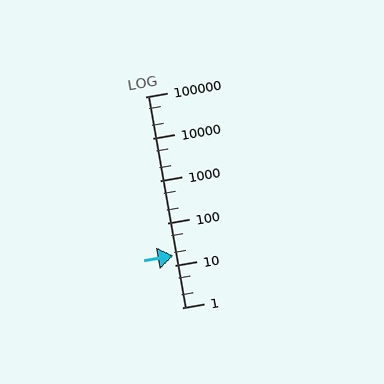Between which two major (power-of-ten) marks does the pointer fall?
The pointer is between 10 and 100.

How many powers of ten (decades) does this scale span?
The scale spans 5 decades, from 1 to 100000.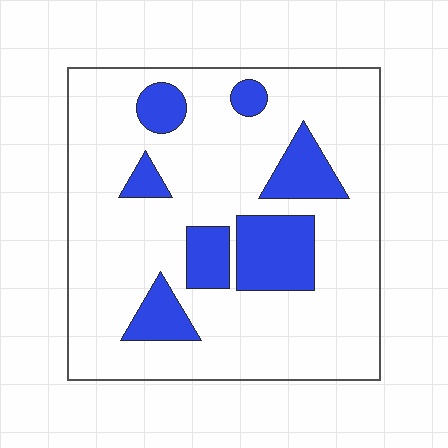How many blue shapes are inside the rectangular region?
7.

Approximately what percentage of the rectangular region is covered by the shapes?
Approximately 20%.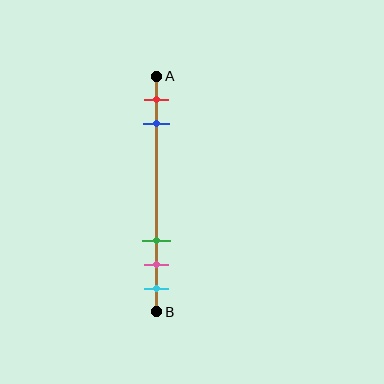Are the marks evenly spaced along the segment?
No, the marks are not evenly spaced.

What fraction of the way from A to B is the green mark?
The green mark is approximately 70% (0.7) of the way from A to B.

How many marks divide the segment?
There are 5 marks dividing the segment.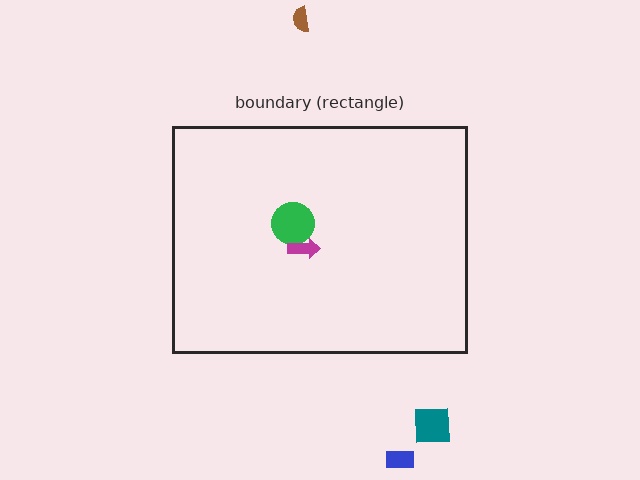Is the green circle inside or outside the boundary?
Inside.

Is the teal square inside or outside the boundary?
Outside.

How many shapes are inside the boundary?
2 inside, 3 outside.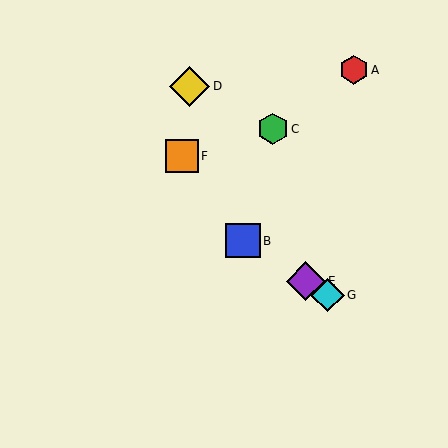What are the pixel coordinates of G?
Object G is at (327, 295).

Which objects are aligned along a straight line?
Objects B, E, G are aligned along a straight line.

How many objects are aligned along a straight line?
3 objects (B, E, G) are aligned along a straight line.